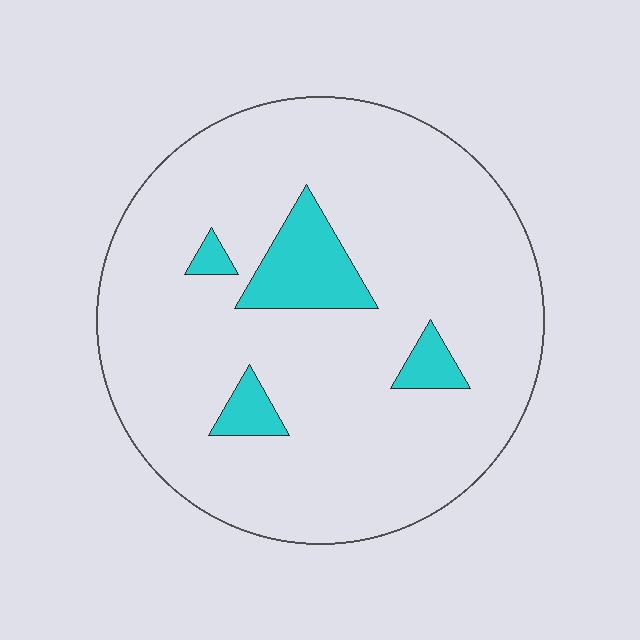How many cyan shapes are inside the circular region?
4.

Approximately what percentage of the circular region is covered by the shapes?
Approximately 10%.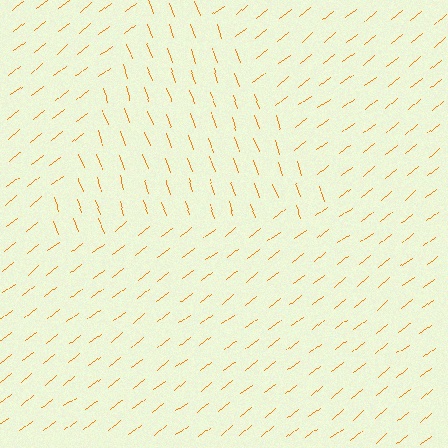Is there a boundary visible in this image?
Yes, there is a texture boundary formed by a change in line orientation.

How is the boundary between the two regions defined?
The boundary is defined purely by a change in line orientation (approximately 72 degrees difference). All lines are the same color and thickness.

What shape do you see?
I see a triangle.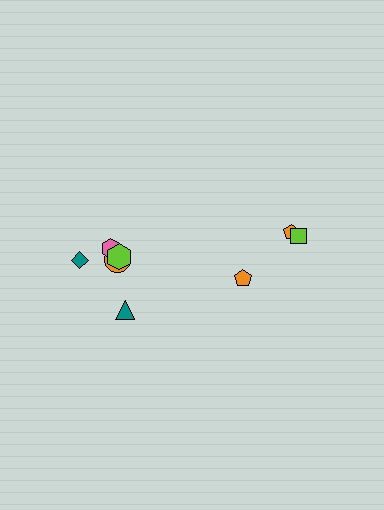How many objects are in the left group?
There are 5 objects.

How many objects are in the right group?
There are 3 objects.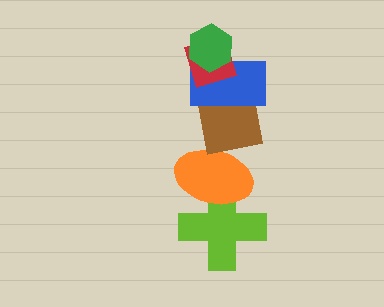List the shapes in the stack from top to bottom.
From top to bottom: the green hexagon, the red diamond, the blue rectangle, the brown square, the orange ellipse, the lime cross.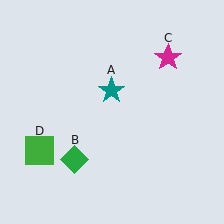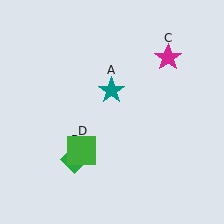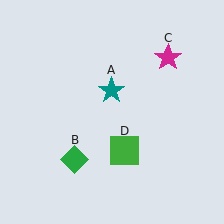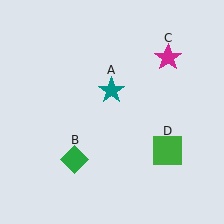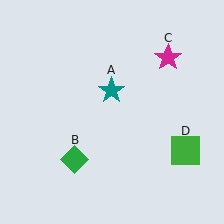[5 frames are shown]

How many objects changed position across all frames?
1 object changed position: green square (object D).